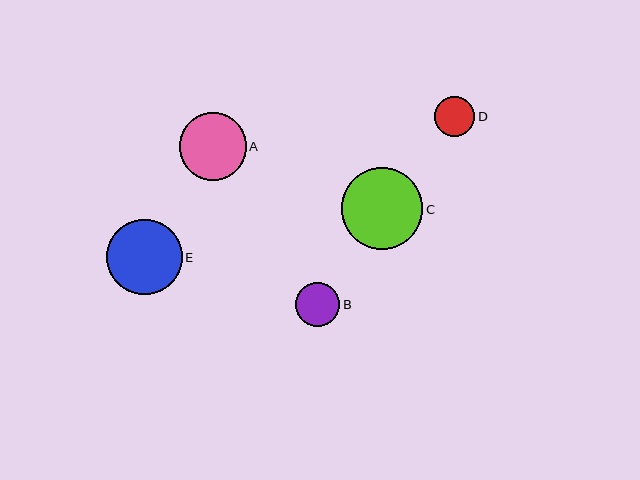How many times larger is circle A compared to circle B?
Circle A is approximately 1.5 times the size of circle B.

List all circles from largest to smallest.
From largest to smallest: C, E, A, B, D.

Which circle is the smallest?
Circle D is the smallest with a size of approximately 40 pixels.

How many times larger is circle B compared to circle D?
Circle B is approximately 1.1 times the size of circle D.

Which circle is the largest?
Circle C is the largest with a size of approximately 81 pixels.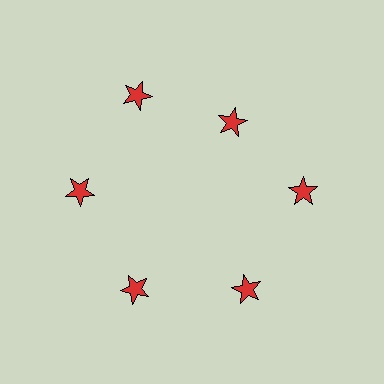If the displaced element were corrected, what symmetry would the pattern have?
It would have 6-fold rotational symmetry — the pattern would map onto itself every 60 degrees.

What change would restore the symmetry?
The symmetry would be restored by moving it outward, back onto the ring so that all 6 stars sit at equal angles and equal distance from the center.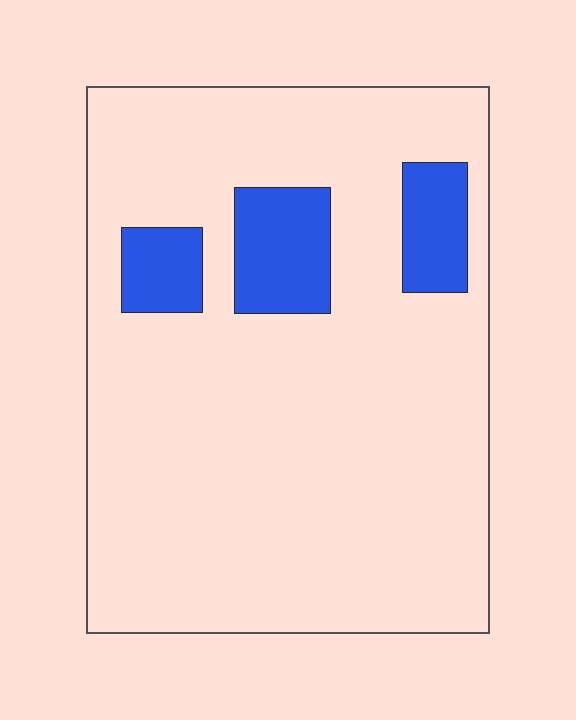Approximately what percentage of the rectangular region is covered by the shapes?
Approximately 15%.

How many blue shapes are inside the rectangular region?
3.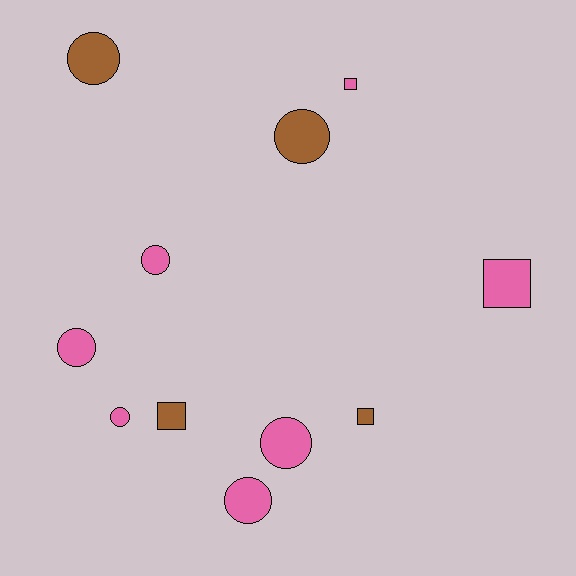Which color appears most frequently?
Pink, with 7 objects.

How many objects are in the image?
There are 11 objects.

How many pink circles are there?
There are 5 pink circles.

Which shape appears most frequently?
Circle, with 7 objects.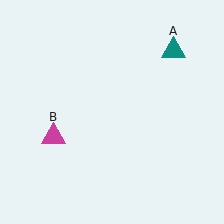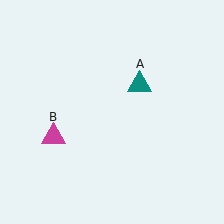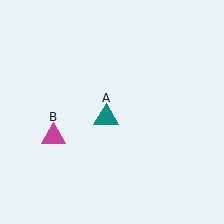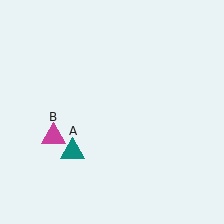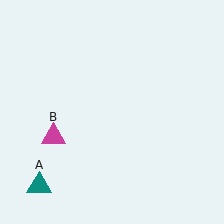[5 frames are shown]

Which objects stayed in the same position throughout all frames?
Magenta triangle (object B) remained stationary.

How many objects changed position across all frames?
1 object changed position: teal triangle (object A).